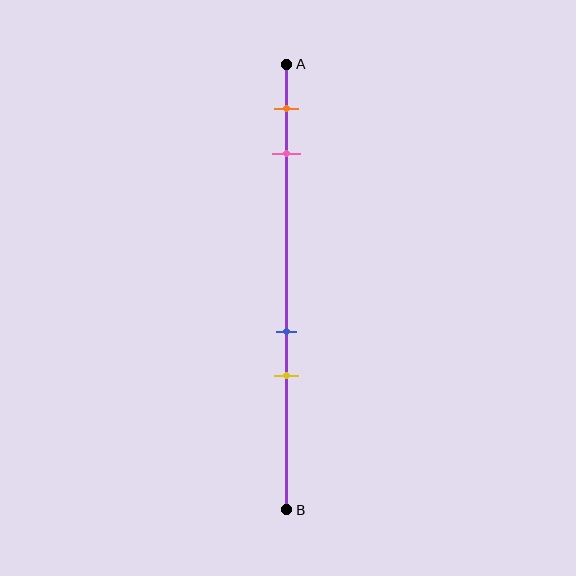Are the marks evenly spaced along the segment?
No, the marks are not evenly spaced.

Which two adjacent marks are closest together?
The blue and yellow marks are the closest adjacent pair.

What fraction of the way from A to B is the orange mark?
The orange mark is approximately 10% (0.1) of the way from A to B.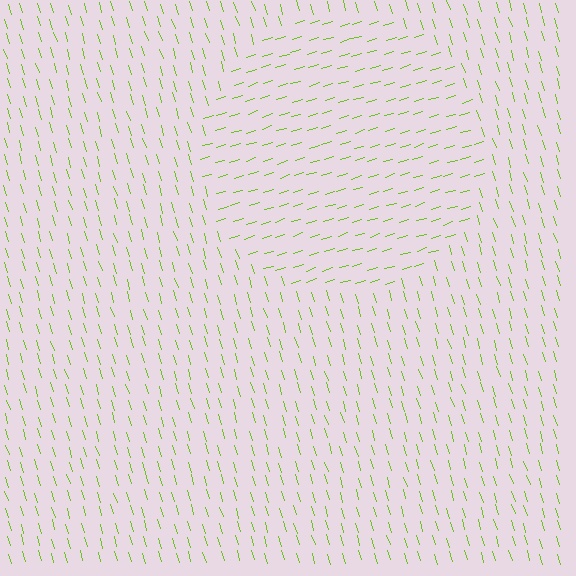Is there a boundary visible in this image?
Yes, there is a texture boundary formed by a change in line orientation.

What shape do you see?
I see a circle.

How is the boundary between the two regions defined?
The boundary is defined purely by a change in line orientation (approximately 90 degrees difference). All lines are the same color and thickness.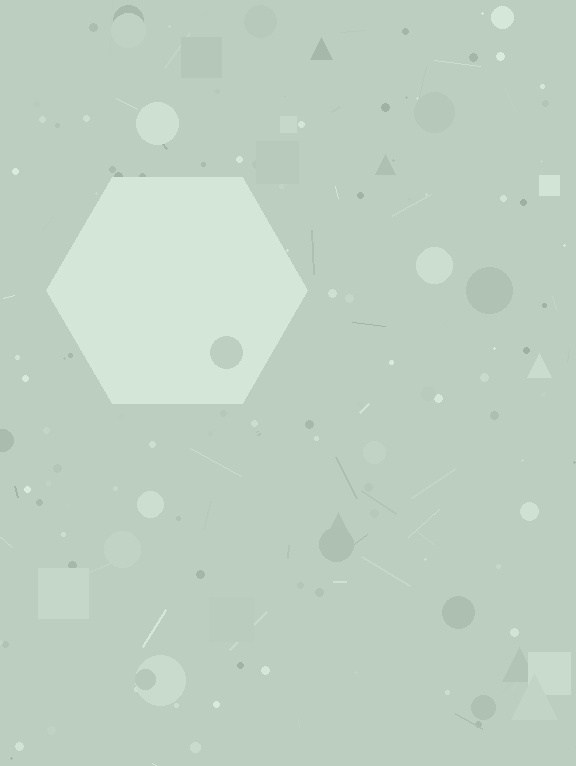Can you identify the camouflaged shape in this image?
The camouflaged shape is a hexagon.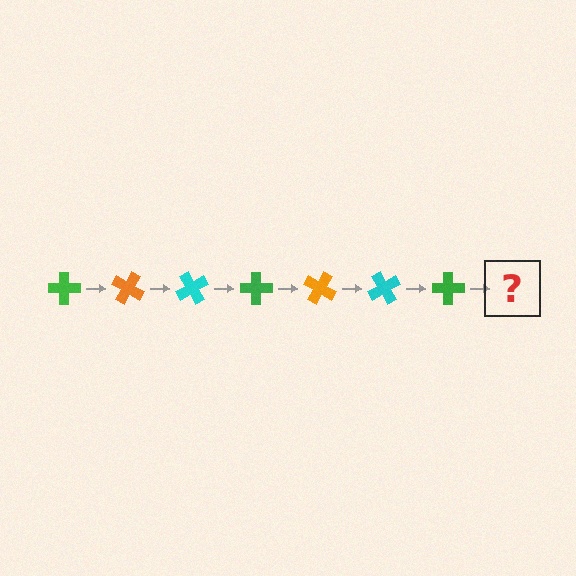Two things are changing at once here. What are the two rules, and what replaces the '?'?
The two rules are that it rotates 30 degrees each step and the color cycles through green, orange, and cyan. The '?' should be an orange cross, rotated 210 degrees from the start.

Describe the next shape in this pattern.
It should be an orange cross, rotated 210 degrees from the start.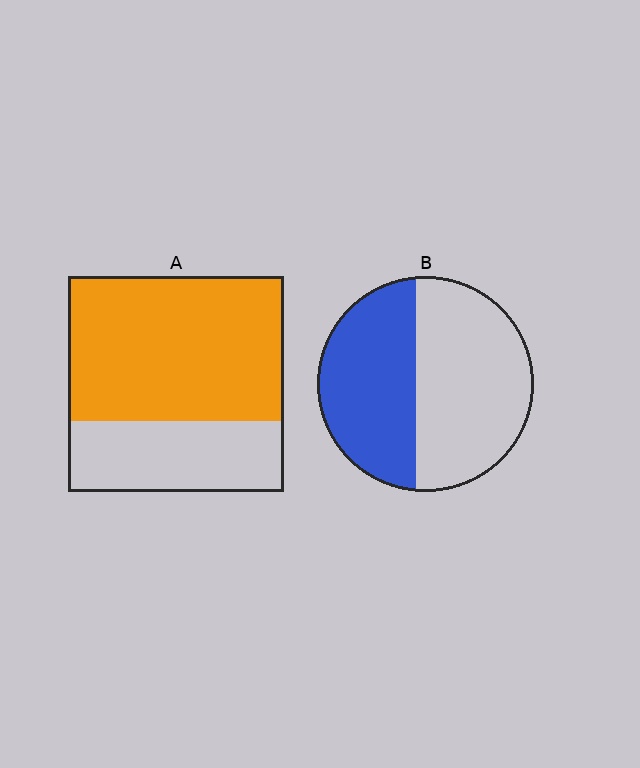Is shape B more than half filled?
No.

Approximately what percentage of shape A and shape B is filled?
A is approximately 65% and B is approximately 45%.